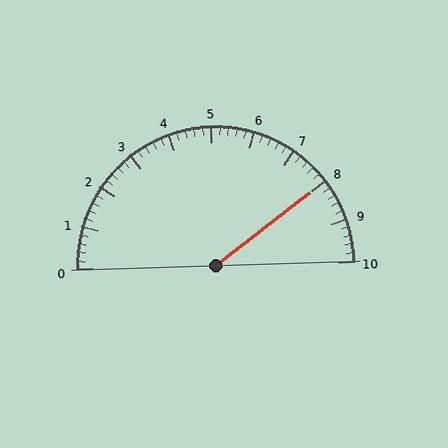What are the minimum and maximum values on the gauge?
The gauge ranges from 0 to 10.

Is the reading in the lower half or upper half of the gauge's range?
The reading is in the upper half of the range (0 to 10).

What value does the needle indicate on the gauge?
The needle indicates approximately 8.0.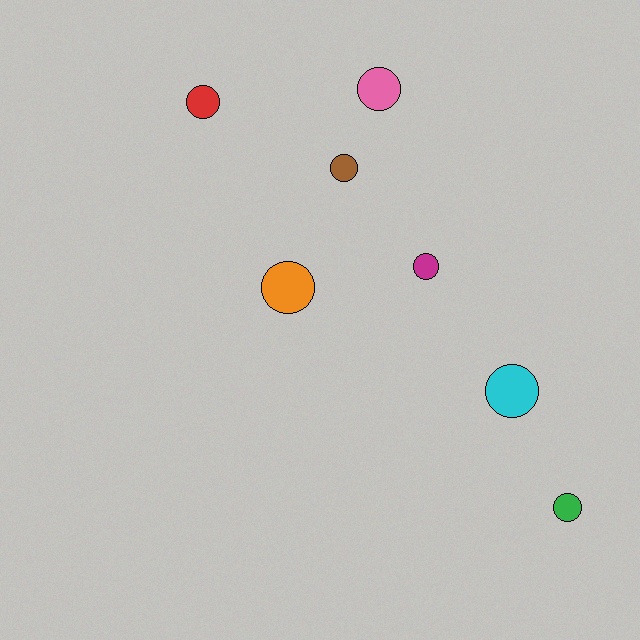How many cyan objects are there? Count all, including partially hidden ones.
There is 1 cyan object.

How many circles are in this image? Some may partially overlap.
There are 7 circles.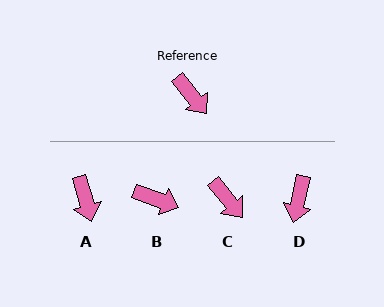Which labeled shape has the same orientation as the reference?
C.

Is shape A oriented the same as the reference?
No, it is off by about 23 degrees.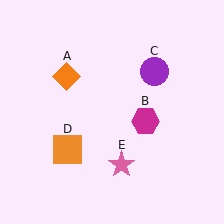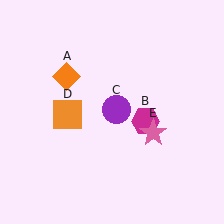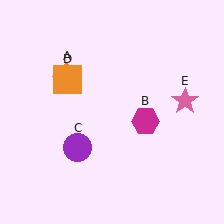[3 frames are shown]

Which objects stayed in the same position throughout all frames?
Orange diamond (object A) and magenta hexagon (object B) remained stationary.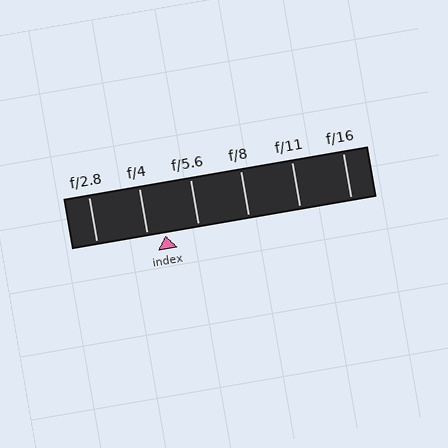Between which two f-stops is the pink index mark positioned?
The index mark is between f/4 and f/5.6.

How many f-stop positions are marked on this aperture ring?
There are 6 f-stop positions marked.